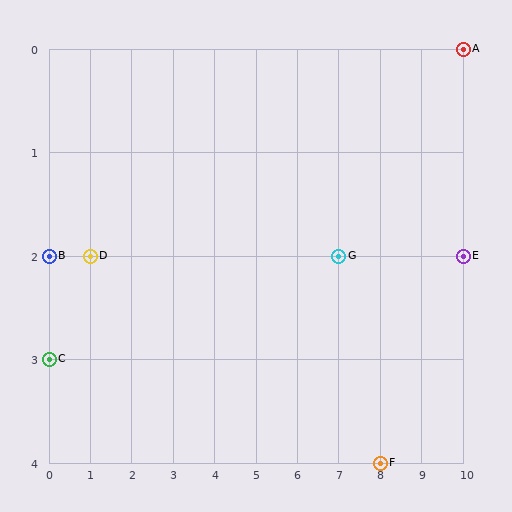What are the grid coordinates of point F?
Point F is at grid coordinates (8, 4).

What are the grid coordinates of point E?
Point E is at grid coordinates (10, 2).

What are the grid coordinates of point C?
Point C is at grid coordinates (0, 3).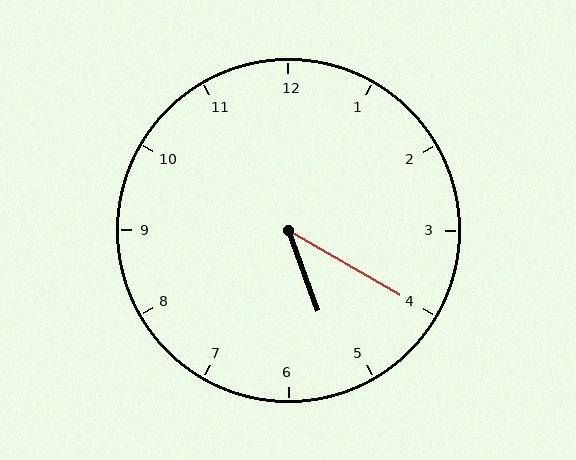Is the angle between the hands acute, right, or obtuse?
It is acute.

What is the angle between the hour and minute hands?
Approximately 40 degrees.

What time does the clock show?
5:20.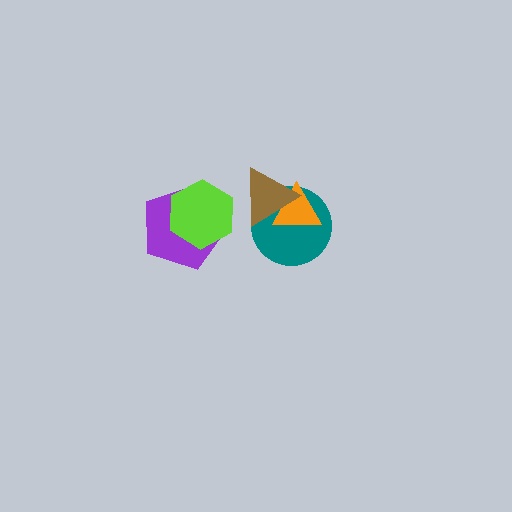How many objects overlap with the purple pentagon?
1 object overlaps with the purple pentagon.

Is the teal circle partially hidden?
Yes, it is partially covered by another shape.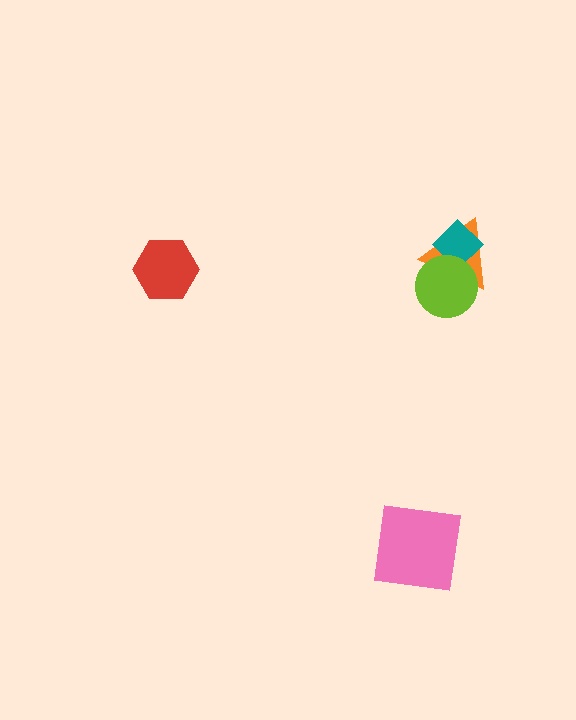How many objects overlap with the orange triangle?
2 objects overlap with the orange triangle.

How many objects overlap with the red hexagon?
0 objects overlap with the red hexagon.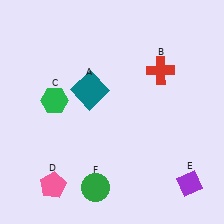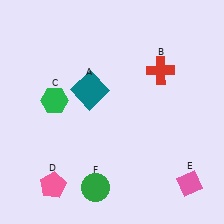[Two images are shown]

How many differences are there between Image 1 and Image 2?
There is 1 difference between the two images.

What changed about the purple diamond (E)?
In Image 1, E is purple. In Image 2, it changed to pink.